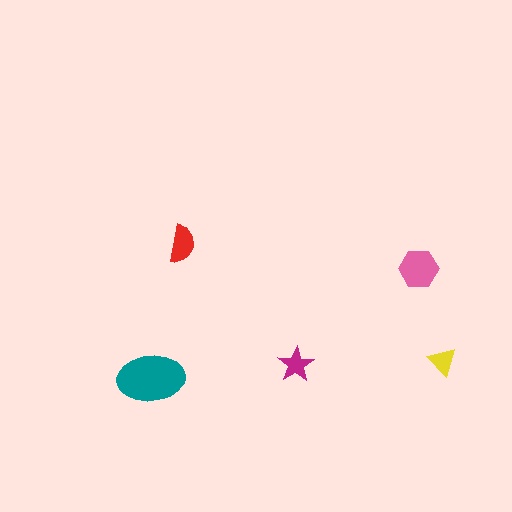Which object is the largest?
The teal ellipse.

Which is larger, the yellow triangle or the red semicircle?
The red semicircle.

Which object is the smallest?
The yellow triangle.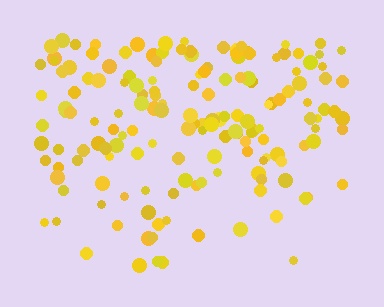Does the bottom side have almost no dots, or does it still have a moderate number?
Still a moderate number, just noticeably fewer than the top.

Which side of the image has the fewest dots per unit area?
The bottom.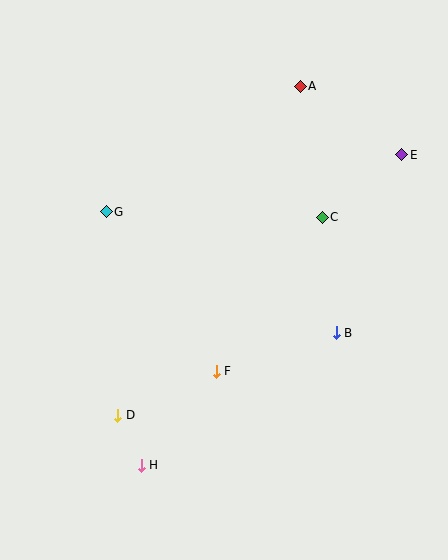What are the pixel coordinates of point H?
Point H is at (141, 465).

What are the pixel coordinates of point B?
Point B is at (336, 333).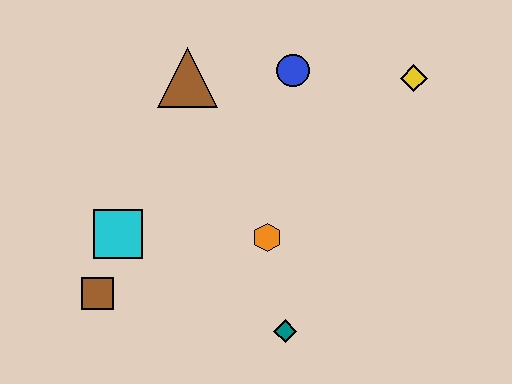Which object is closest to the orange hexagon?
The teal diamond is closest to the orange hexagon.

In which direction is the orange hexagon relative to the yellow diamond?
The orange hexagon is below the yellow diamond.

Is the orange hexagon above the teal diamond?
Yes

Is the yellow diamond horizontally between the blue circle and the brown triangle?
No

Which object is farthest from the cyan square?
The yellow diamond is farthest from the cyan square.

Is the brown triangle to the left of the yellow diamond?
Yes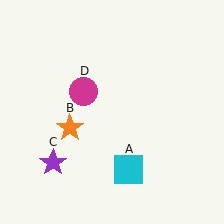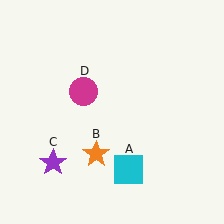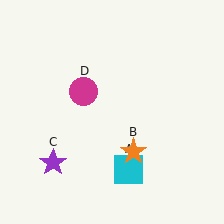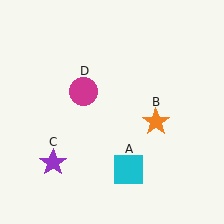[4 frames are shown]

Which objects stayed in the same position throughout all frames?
Cyan square (object A) and purple star (object C) and magenta circle (object D) remained stationary.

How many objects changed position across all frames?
1 object changed position: orange star (object B).